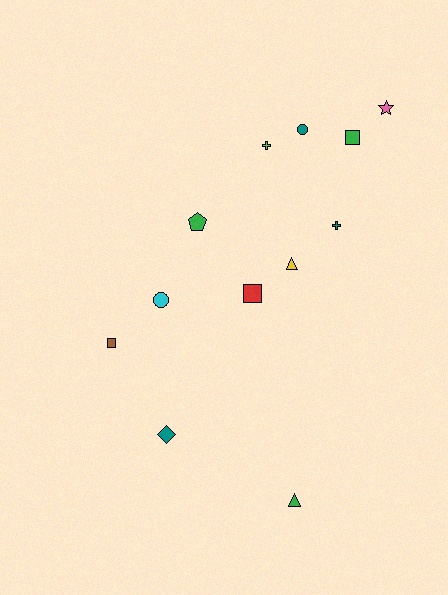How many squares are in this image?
There are 3 squares.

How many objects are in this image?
There are 12 objects.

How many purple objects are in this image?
There are no purple objects.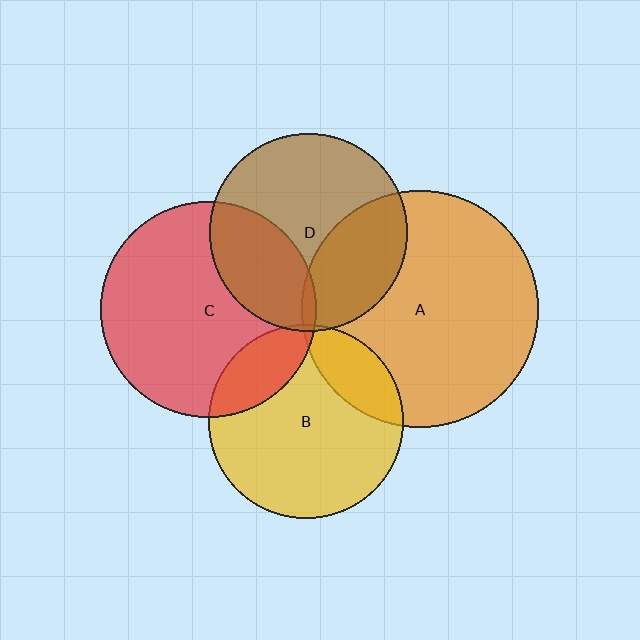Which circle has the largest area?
Circle A (orange).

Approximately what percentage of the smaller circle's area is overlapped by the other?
Approximately 5%.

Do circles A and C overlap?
Yes.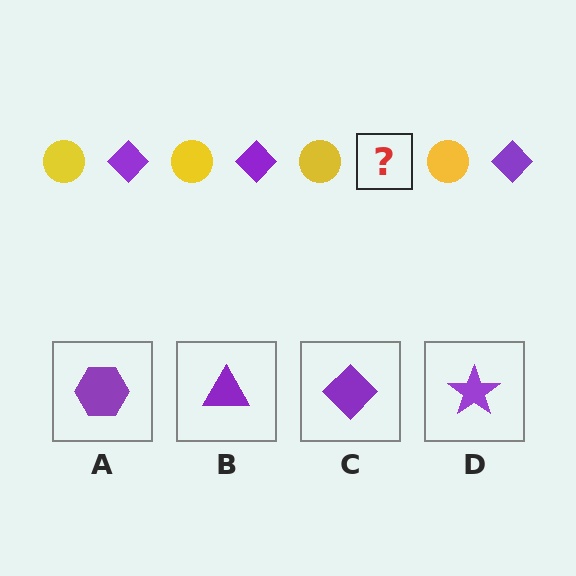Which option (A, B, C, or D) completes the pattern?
C.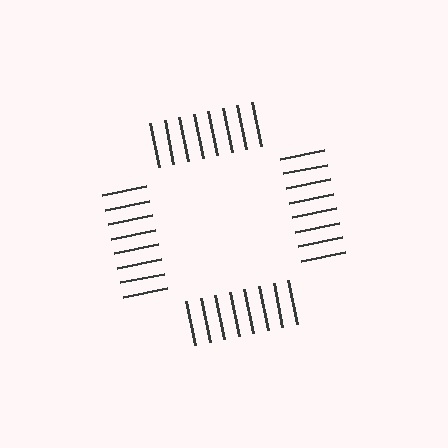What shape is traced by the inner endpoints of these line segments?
An illusory square — the line segments terminate on its edges but no continuous stroke is drawn.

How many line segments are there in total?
32 — 8 along each of the 4 edges.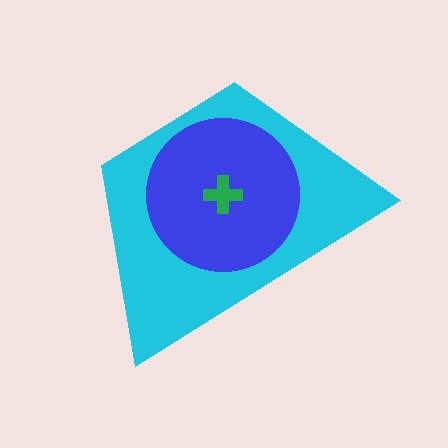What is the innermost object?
The green cross.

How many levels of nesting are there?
3.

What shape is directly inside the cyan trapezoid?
The blue circle.